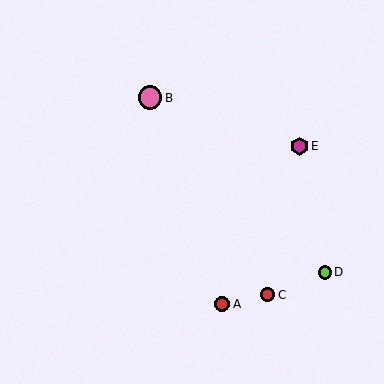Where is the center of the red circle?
The center of the red circle is at (222, 304).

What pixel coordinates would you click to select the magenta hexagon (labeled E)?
Click at (299, 146) to select the magenta hexagon E.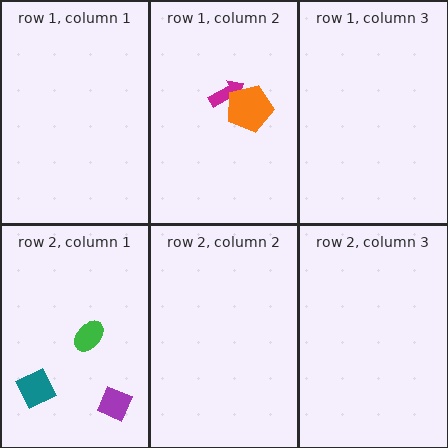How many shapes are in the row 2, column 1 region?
3.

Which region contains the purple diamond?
The row 2, column 1 region.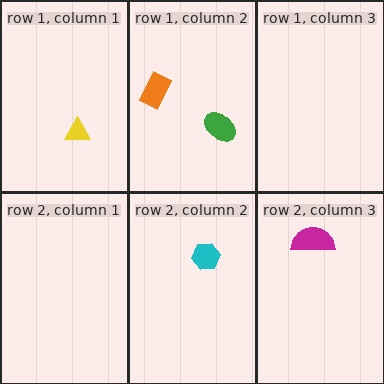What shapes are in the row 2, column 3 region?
The magenta semicircle.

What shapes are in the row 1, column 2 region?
The green ellipse, the orange rectangle.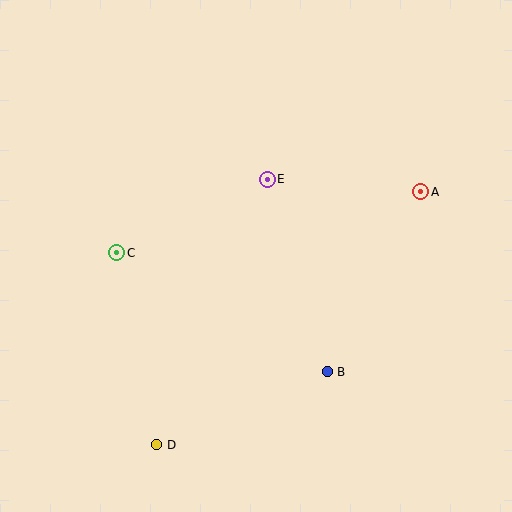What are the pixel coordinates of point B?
Point B is at (327, 372).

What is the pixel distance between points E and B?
The distance between E and B is 201 pixels.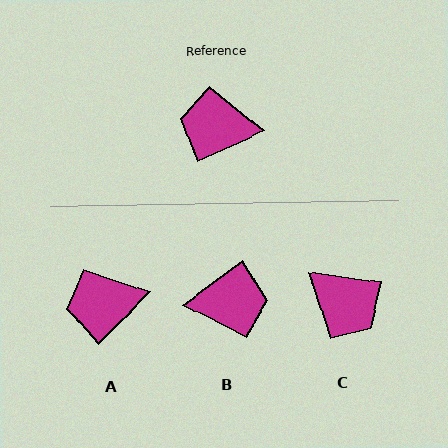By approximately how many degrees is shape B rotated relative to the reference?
Approximately 168 degrees clockwise.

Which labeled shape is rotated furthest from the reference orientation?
B, about 168 degrees away.